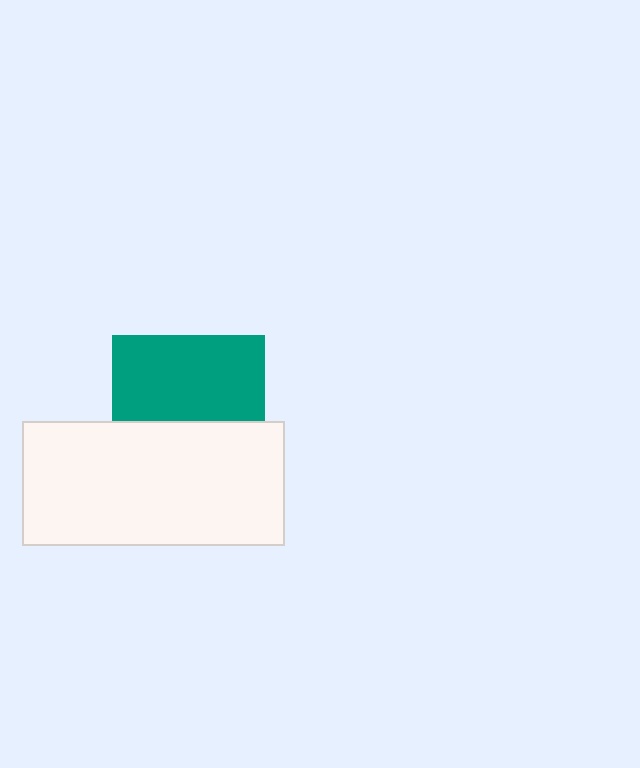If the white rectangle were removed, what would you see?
You would see the complete teal square.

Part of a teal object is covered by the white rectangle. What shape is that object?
It is a square.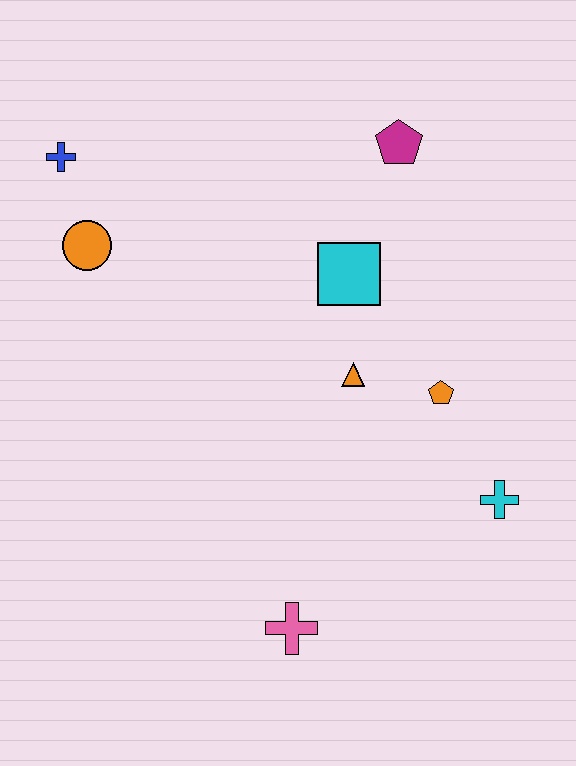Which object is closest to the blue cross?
The orange circle is closest to the blue cross.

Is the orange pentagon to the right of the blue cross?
Yes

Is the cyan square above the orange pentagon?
Yes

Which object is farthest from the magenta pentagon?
The pink cross is farthest from the magenta pentagon.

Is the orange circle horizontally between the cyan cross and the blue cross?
Yes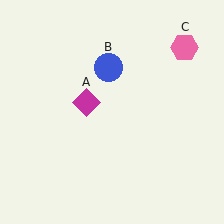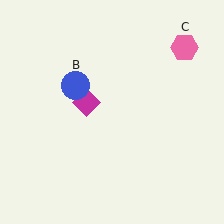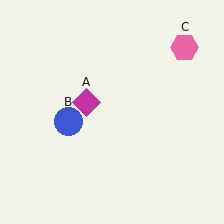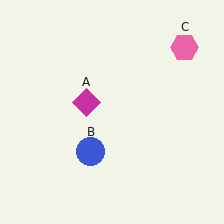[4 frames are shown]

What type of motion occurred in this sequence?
The blue circle (object B) rotated counterclockwise around the center of the scene.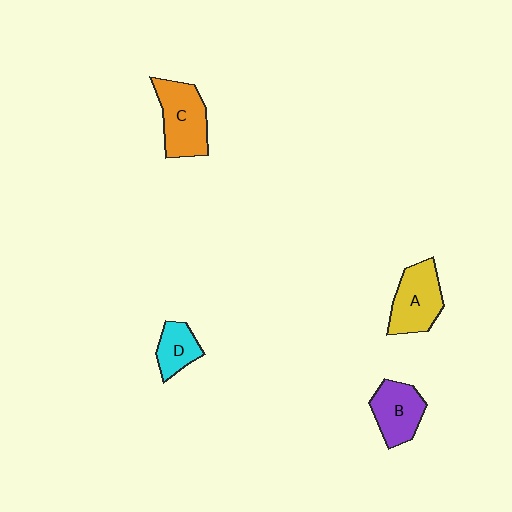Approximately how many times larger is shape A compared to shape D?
Approximately 1.7 times.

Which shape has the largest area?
Shape C (orange).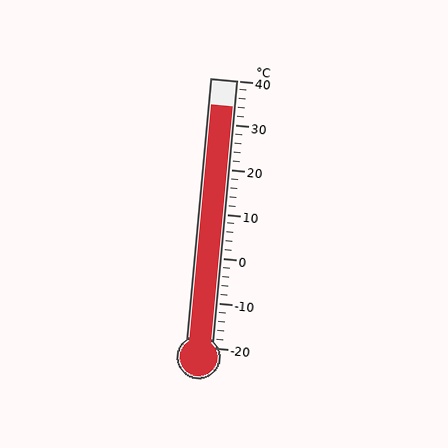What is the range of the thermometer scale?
The thermometer scale ranges from -20°C to 40°C.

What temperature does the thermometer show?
The thermometer shows approximately 34°C.